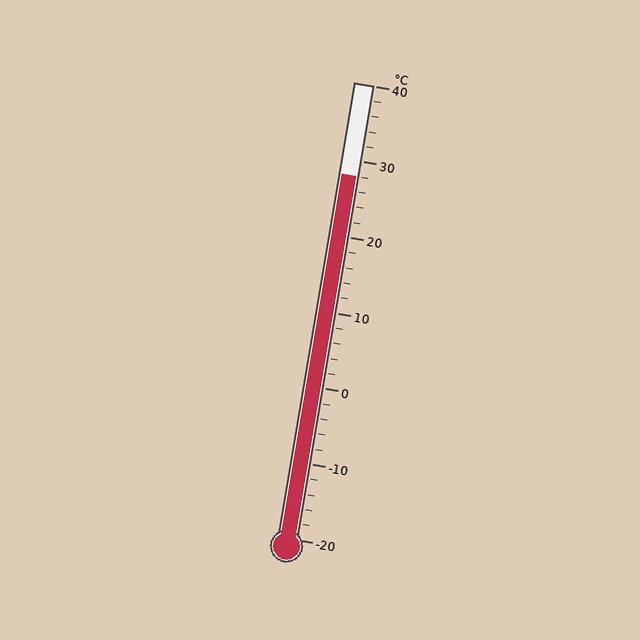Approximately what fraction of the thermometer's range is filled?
The thermometer is filled to approximately 80% of its range.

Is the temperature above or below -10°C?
The temperature is above -10°C.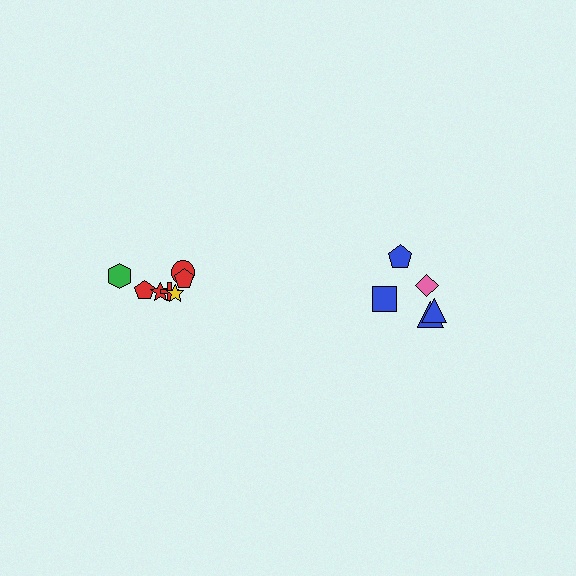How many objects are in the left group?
There are 7 objects.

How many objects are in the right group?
There are 5 objects.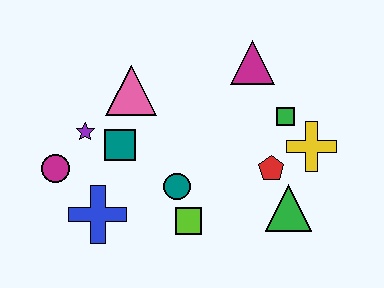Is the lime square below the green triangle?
Yes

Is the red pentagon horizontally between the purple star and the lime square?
No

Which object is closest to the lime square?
The teal circle is closest to the lime square.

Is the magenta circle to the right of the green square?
No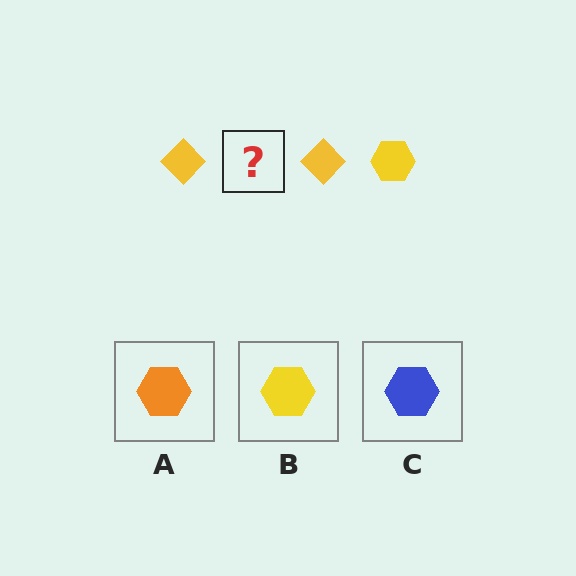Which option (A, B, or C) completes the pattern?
B.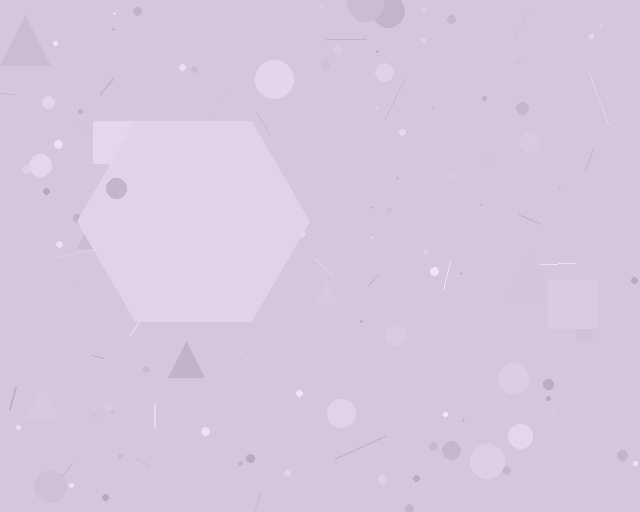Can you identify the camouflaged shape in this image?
The camouflaged shape is a hexagon.